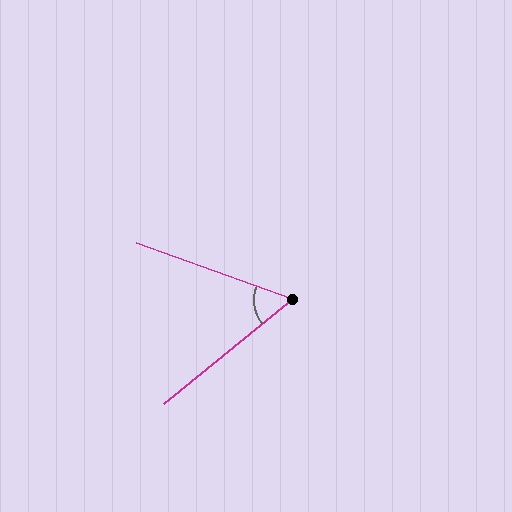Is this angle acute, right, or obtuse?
It is acute.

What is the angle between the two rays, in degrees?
Approximately 59 degrees.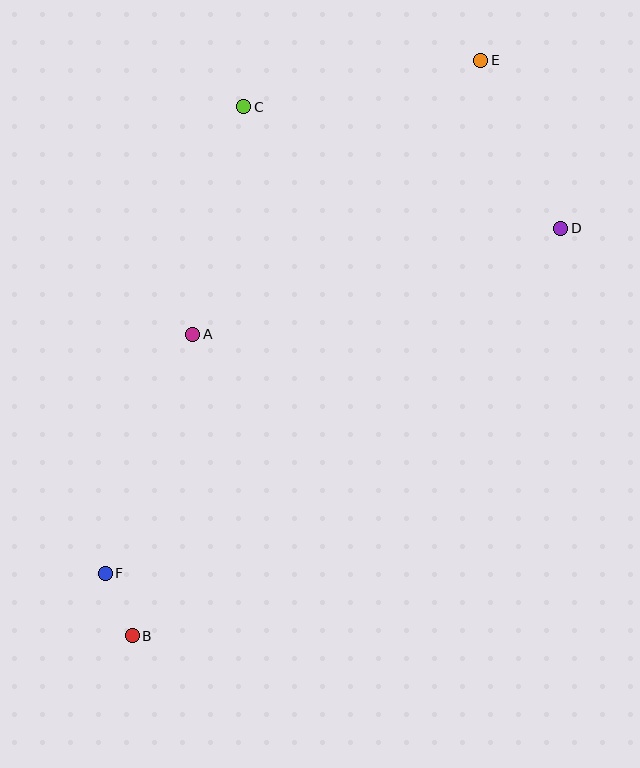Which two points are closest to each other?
Points B and F are closest to each other.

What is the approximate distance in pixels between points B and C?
The distance between B and C is approximately 541 pixels.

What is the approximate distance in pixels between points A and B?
The distance between A and B is approximately 308 pixels.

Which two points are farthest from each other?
Points B and E are farthest from each other.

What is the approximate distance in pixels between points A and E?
The distance between A and E is approximately 398 pixels.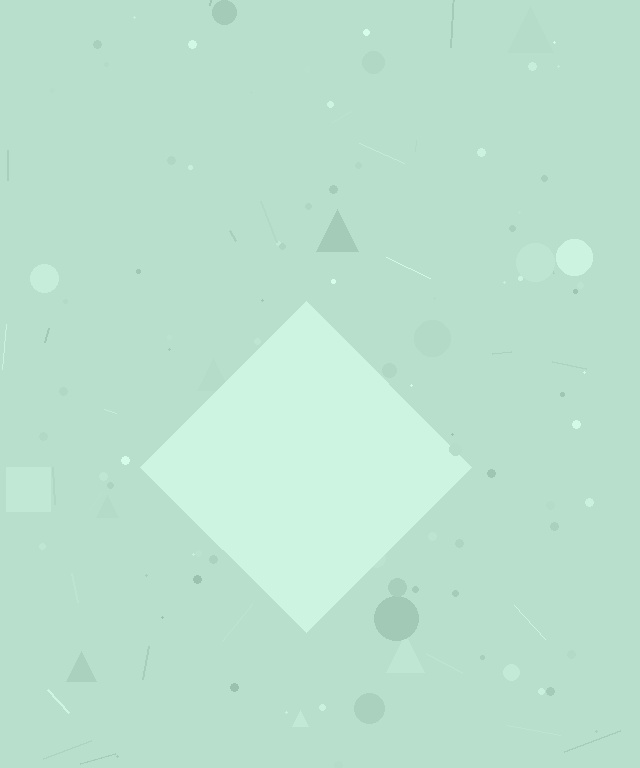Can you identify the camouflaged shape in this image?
The camouflaged shape is a diamond.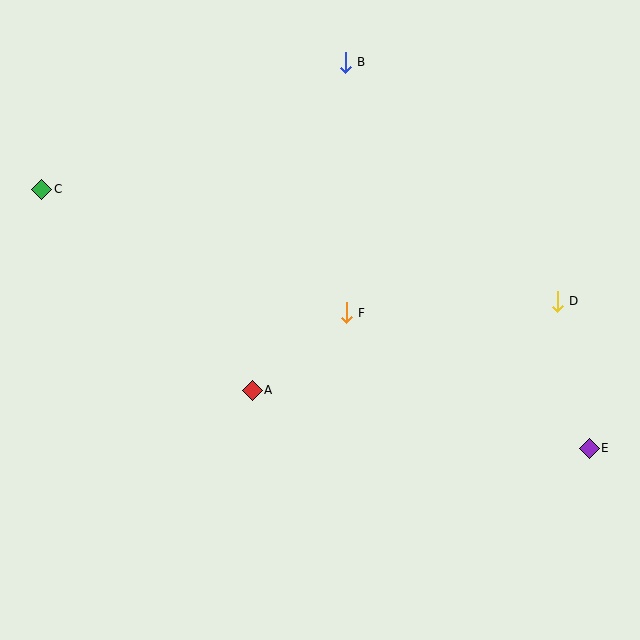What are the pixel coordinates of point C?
Point C is at (42, 189).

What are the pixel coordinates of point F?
Point F is at (346, 313).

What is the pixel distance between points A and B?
The distance between A and B is 341 pixels.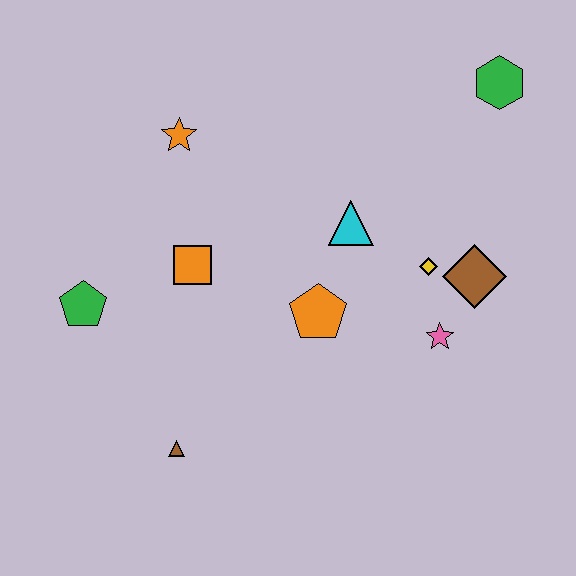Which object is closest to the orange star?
The orange square is closest to the orange star.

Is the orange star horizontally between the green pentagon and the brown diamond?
Yes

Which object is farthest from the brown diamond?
The green pentagon is farthest from the brown diamond.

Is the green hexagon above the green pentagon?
Yes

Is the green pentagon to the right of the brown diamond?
No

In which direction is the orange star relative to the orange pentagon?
The orange star is above the orange pentagon.